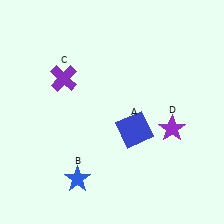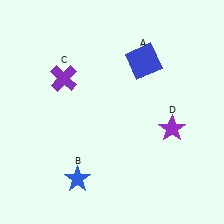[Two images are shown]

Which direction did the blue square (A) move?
The blue square (A) moved up.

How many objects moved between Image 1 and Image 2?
1 object moved between the two images.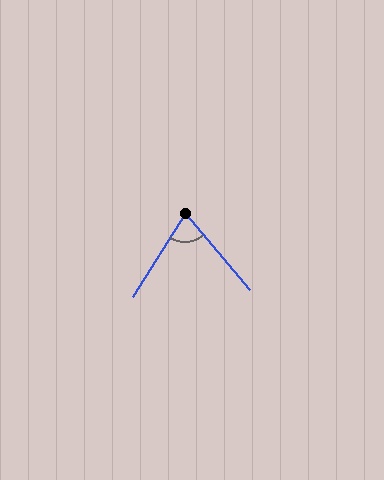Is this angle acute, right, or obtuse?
It is acute.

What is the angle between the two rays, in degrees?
Approximately 72 degrees.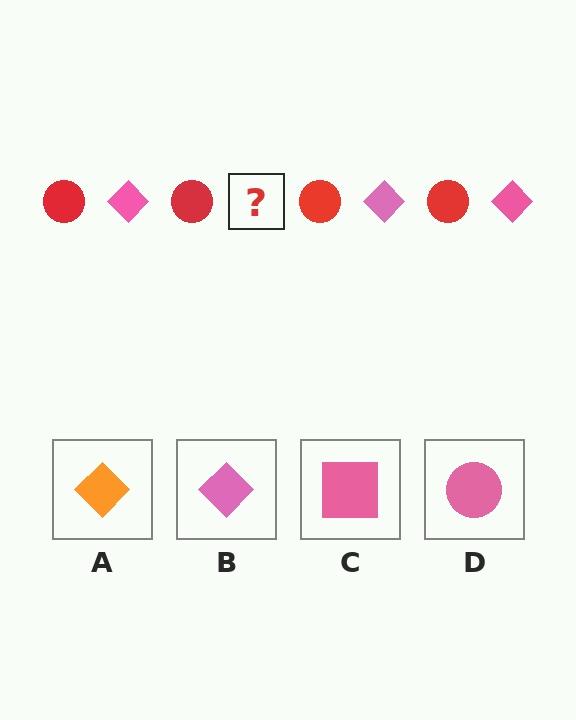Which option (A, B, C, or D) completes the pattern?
B.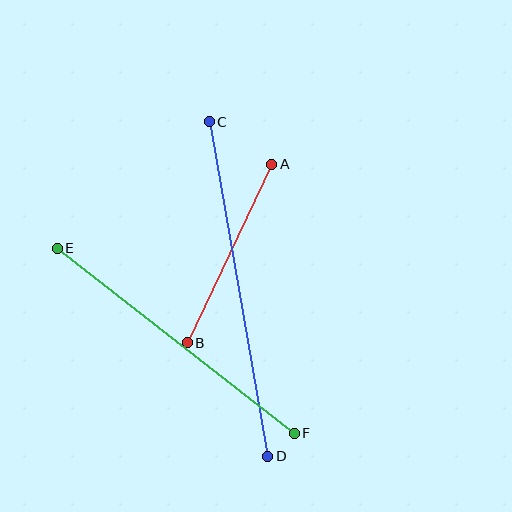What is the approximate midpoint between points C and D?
The midpoint is at approximately (239, 289) pixels.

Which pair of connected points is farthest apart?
Points C and D are farthest apart.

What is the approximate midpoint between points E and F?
The midpoint is at approximately (176, 341) pixels.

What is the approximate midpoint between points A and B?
The midpoint is at approximately (229, 254) pixels.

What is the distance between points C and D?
The distance is approximately 340 pixels.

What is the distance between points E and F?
The distance is approximately 301 pixels.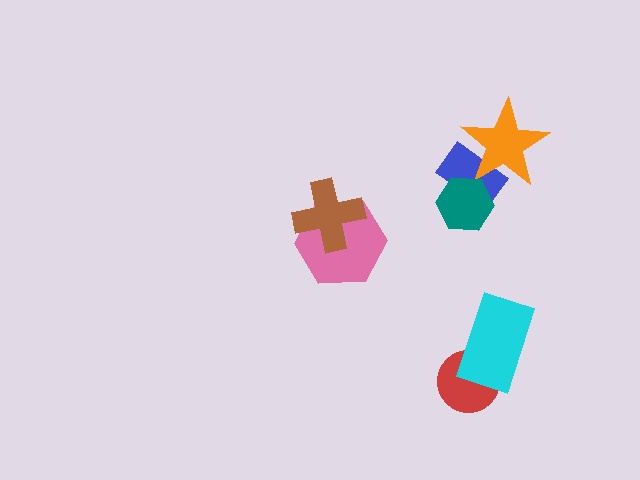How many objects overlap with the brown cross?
1 object overlaps with the brown cross.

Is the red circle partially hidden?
Yes, it is partially covered by another shape.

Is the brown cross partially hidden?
No, no other shape covers it.